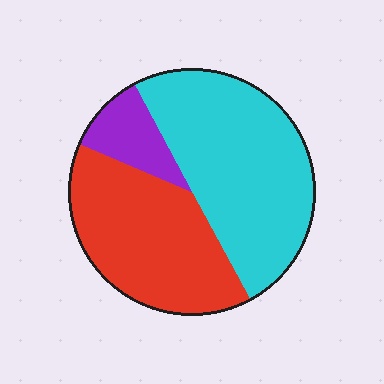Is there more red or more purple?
Red.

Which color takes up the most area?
Cyan, at roughly 50%.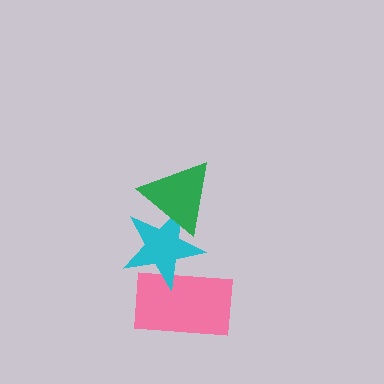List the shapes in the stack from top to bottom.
From top to bottom: the green triangle, the cyan star, the pink rectangle.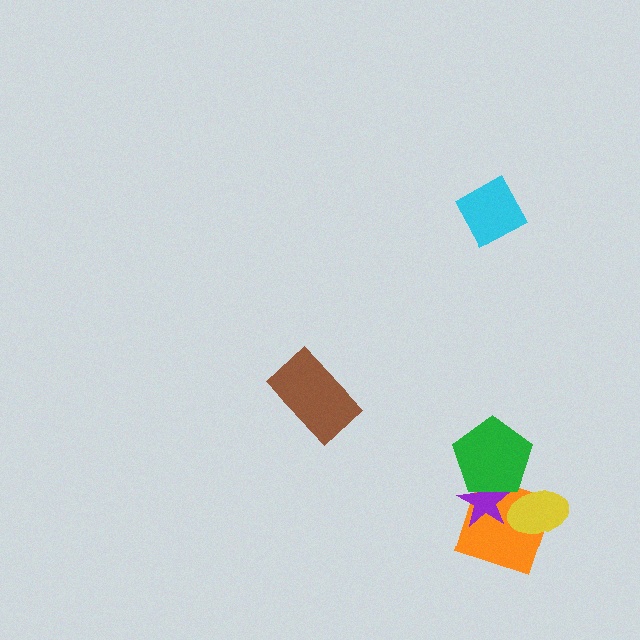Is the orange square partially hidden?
Yes, it is partially covered by another shape.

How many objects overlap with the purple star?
2 objects overlap with the purple star.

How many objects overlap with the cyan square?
0 objects overlap with the cyan square.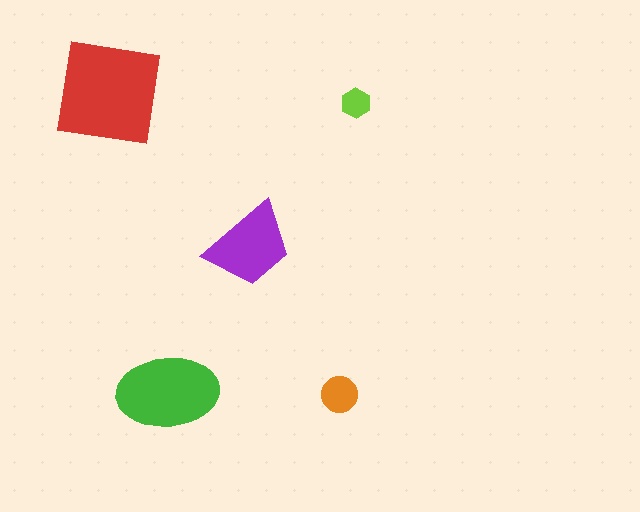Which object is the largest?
The red square.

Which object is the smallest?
The lime hexagon.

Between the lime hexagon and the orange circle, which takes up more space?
The orange circle.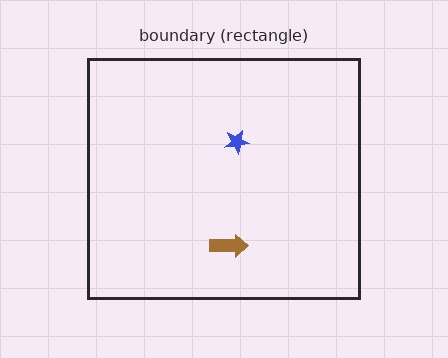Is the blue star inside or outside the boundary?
Inside.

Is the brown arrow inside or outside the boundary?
Inside.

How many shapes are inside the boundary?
2 inside, 0 outside.